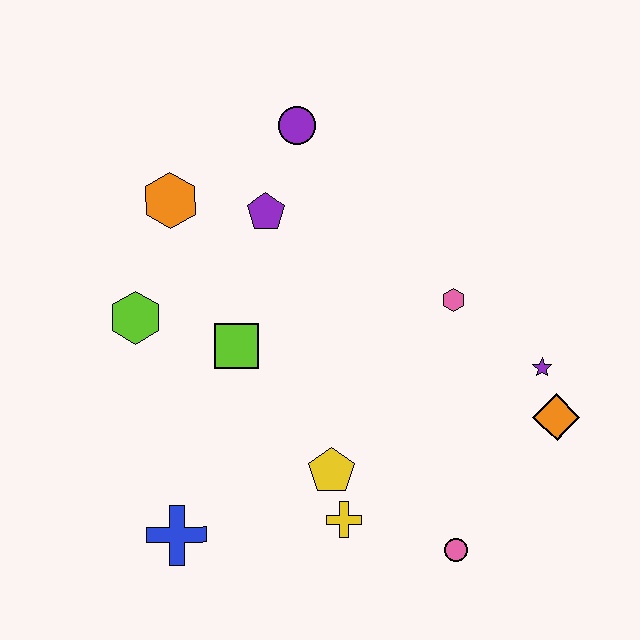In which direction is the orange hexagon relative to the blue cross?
The orange hexagon is above the blue cross.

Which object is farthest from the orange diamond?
The orange hexagon is farthest from the orange diamond.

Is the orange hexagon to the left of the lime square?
Yes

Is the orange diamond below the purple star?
Yes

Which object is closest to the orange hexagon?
The purple pentagon is closest to the orange hexagon.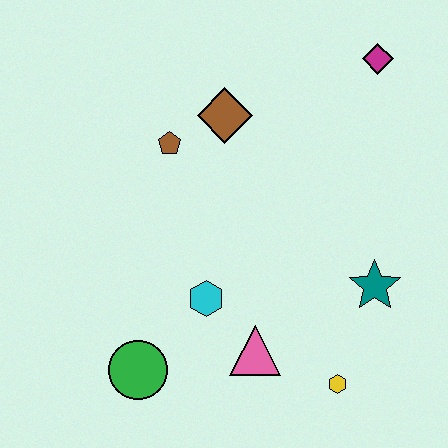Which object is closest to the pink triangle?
The cyan hexagon is closest to the pink triangle.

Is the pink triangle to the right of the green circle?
Yes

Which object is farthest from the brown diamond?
The yellow hexagon is farthest from the brown diamond.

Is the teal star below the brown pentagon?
Yes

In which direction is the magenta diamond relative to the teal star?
The magenta diamond is above the teal star.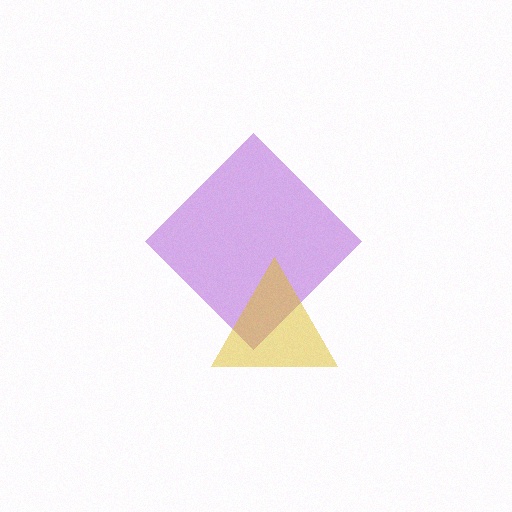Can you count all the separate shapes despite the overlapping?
Yes, there are 2 separate shapes.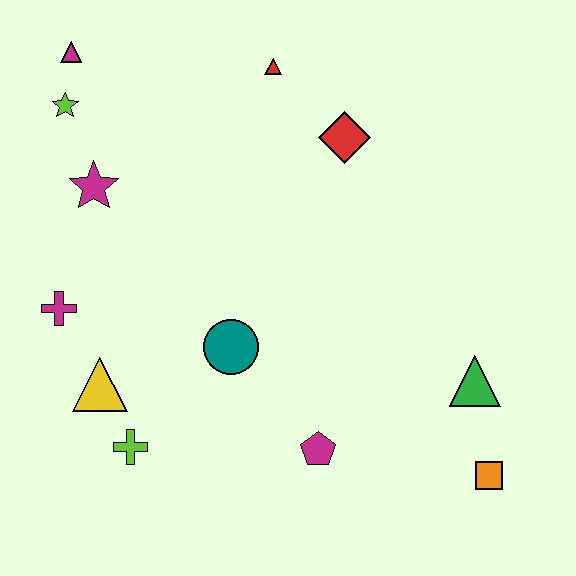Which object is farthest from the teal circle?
The magenta triangle is farthest from the teal circle.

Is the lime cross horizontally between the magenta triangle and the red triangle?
Yes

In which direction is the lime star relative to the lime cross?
The lime star is above the lime cross.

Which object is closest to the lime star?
The magenta triangle is closest to the lime star.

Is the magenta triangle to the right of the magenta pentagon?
No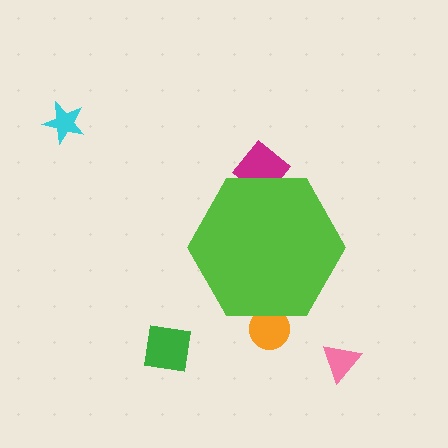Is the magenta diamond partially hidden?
Yes, the magenta diamond is partially hidden behind the lime hexagon.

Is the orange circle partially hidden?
Yes, the orange circle is partially hidden behind the lime hexagon.